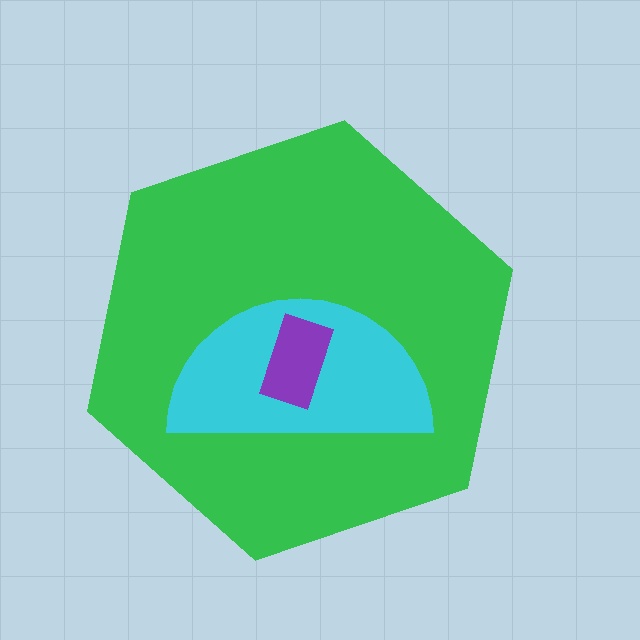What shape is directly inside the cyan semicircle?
The purple rectangle.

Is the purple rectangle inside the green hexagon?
Yes.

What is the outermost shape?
The green hexagon.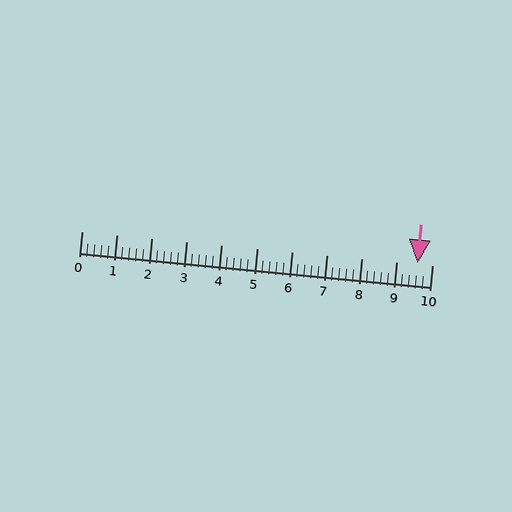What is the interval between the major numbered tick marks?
The major tick marks are spaced 1 units apart.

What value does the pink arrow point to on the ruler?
The pink arrow points to approximately 9.6.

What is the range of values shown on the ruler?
The ruler shows values from 0 to 10.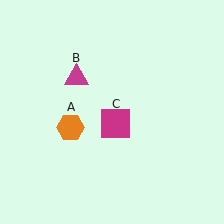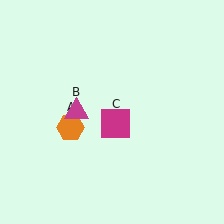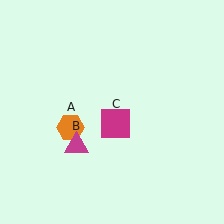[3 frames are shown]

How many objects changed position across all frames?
1 object changed position: magenta triangle (object B).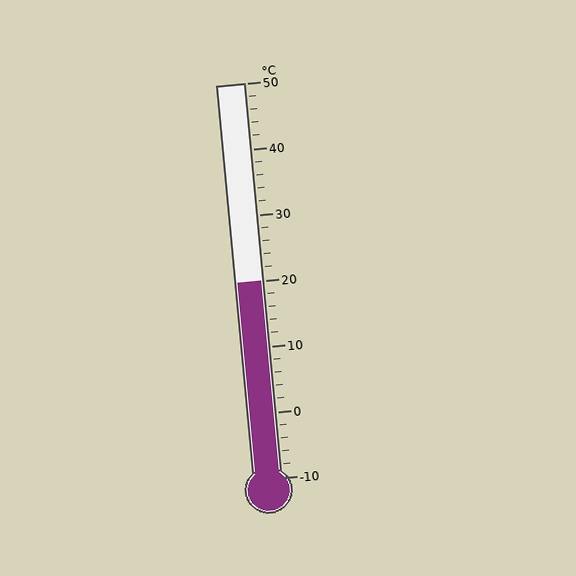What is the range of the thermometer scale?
The thermometer scale ranges from -10°C to 50°C.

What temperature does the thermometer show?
The thermometer shows approximately 20°C.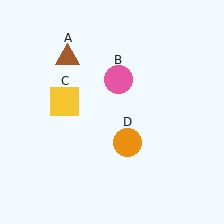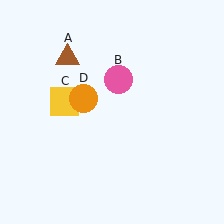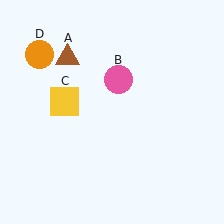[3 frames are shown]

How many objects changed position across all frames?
1 object changed position: orange circle (object D).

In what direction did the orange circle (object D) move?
The orange circle (object D) moved up and to the left.